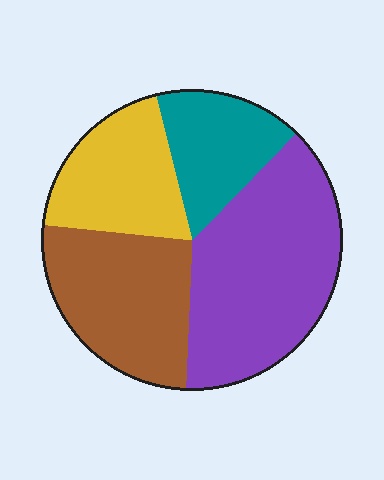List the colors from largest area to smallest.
From largest to smallest: purple, brown, yellow, teal.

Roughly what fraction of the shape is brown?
Brown covers 26% of the shape.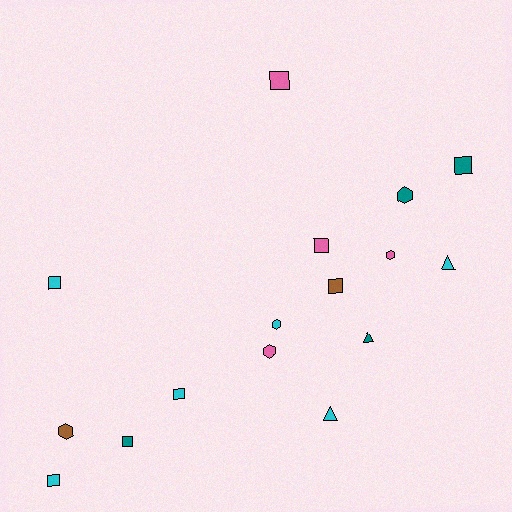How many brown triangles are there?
There are no brown triangles.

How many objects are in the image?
There are 16 objects.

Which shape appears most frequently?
Square, with 8 objects.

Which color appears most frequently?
Cyan, with 6 objects.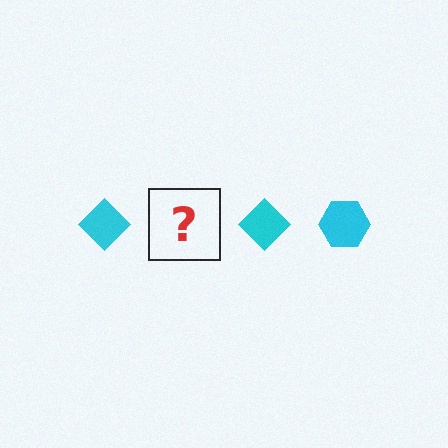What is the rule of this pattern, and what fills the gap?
The rule is that the pattern cycles through diamond, hexagon shapes in cyan. The gap should be filled with a cyan hexagon.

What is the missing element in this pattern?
The missing element is a cyan hexagon.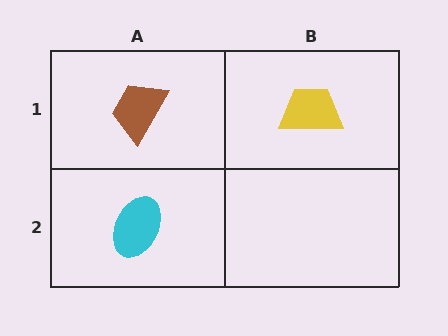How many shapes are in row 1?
2 shapes.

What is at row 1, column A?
A brown trapezoid.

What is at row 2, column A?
A cyan ellipse.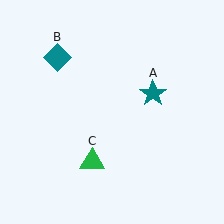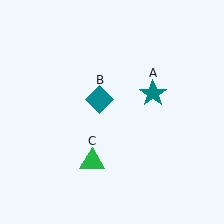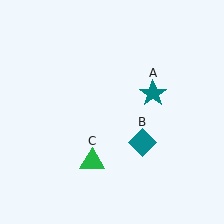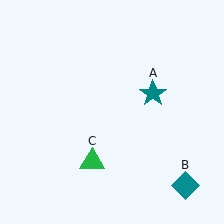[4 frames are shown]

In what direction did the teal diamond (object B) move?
The teal diamond (object B) moved down and to the right.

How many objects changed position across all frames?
1 object changed position: teal diamond (object B).